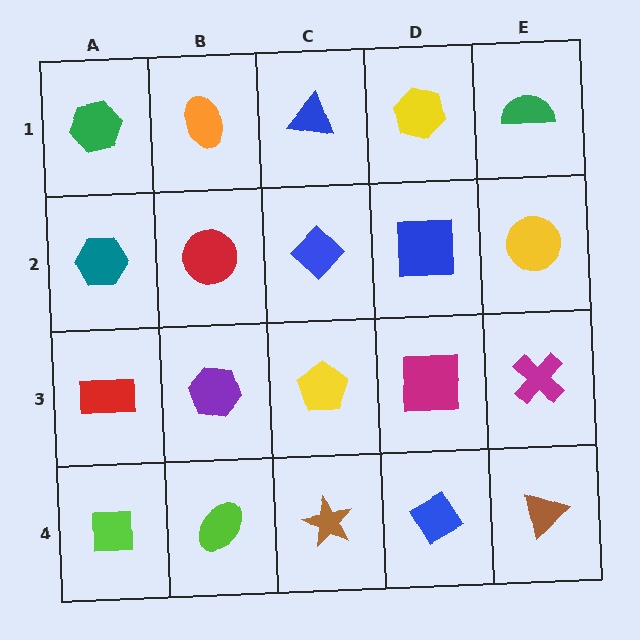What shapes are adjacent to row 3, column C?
A blue diamond (row 2, column C), a brown star (row 4, column C), a purple hexagon (row 3, column B), a magenta square (row 3, column D).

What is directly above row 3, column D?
A blue square.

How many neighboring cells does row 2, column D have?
4.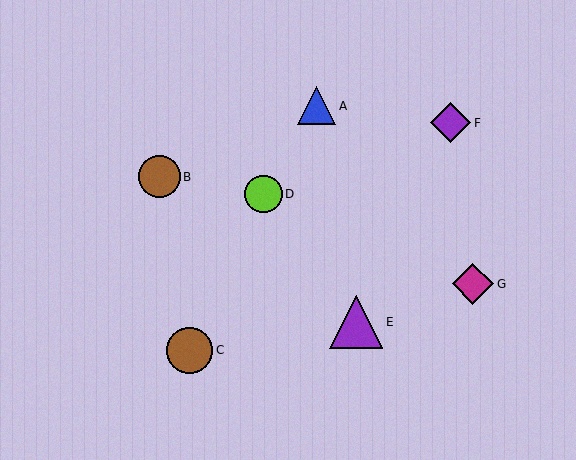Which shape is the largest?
The purple triangle (labeled E) is the largest.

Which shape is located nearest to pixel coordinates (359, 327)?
The purple triangle (labeled E) at (356, 322) is nearest to that location.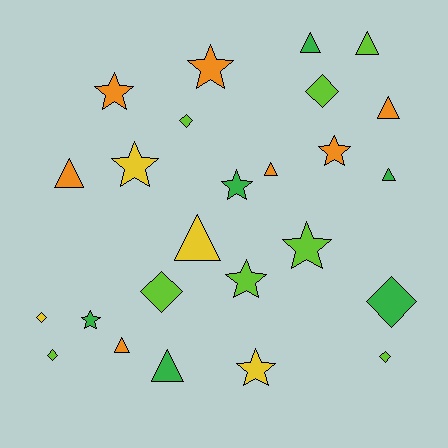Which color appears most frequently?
Lime, with 8 objects.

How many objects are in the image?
There are 25 objects.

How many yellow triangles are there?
There is 1 yellow triangle.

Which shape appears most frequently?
Triangle, with 9 objects.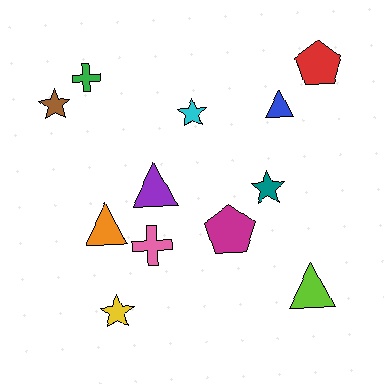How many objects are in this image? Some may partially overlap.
There are 12 objects.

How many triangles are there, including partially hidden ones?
There are 4 triangles.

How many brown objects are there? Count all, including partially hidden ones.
There is 1 brown object.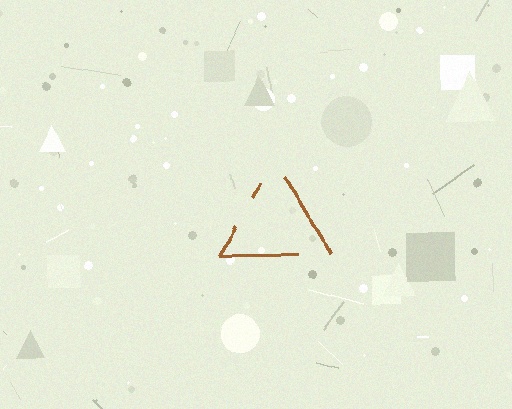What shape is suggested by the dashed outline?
The dashed outline suggests a triangle.